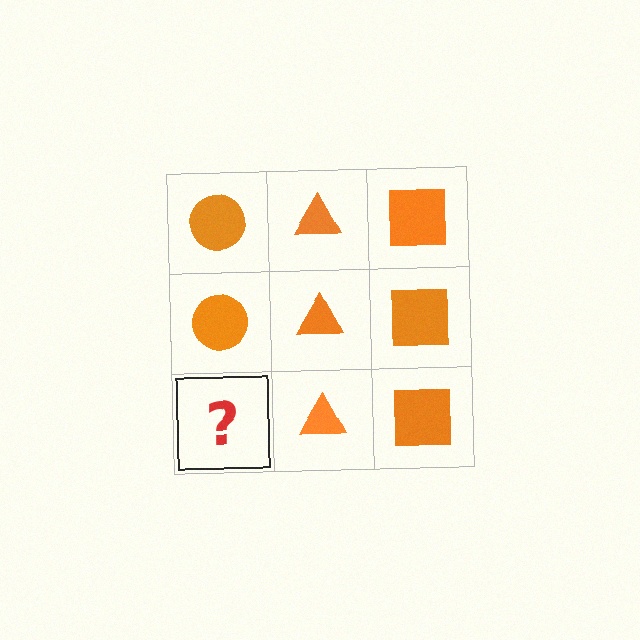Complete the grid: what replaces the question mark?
The question mark should be replaced with an orange circle.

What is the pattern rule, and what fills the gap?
The rule is that each column has a consistent shape. The gap should be filled with an orange circle.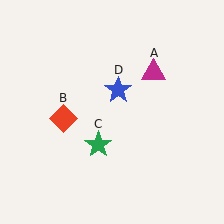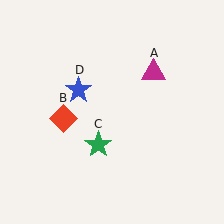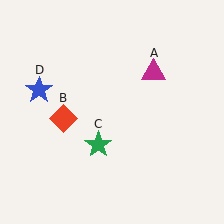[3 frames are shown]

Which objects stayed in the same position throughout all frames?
Magenta triangle (object A) and red diamond (object B) and green star (object C) remained stationary.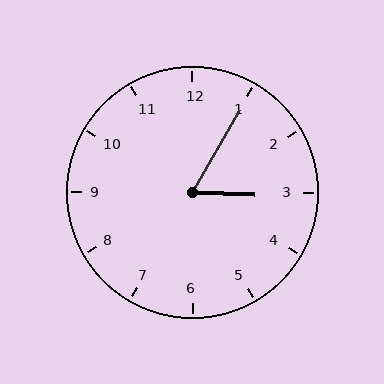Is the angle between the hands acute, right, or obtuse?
It is acute.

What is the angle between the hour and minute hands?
Approximately 62 degrees.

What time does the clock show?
3:05.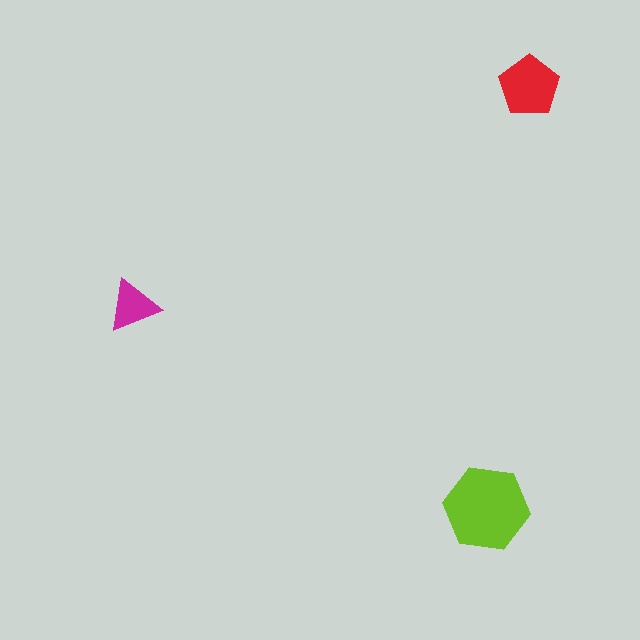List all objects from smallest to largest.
The magenta triangle, the red pentagon, the lime hexagon.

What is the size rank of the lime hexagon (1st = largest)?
1st.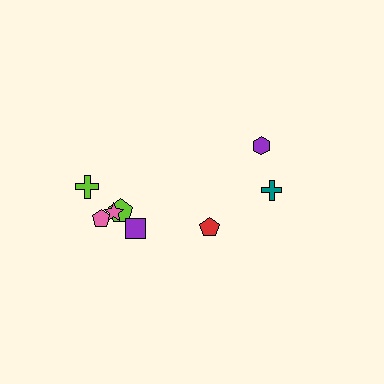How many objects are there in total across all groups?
There are 8 objects.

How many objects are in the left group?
There are 5 objects.